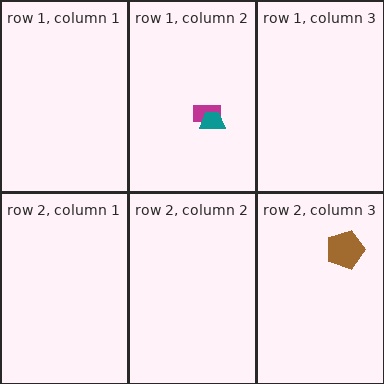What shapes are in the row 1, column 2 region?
The magenta rectangle, the teal trapezoid.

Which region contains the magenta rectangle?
The row 1, column 2 region.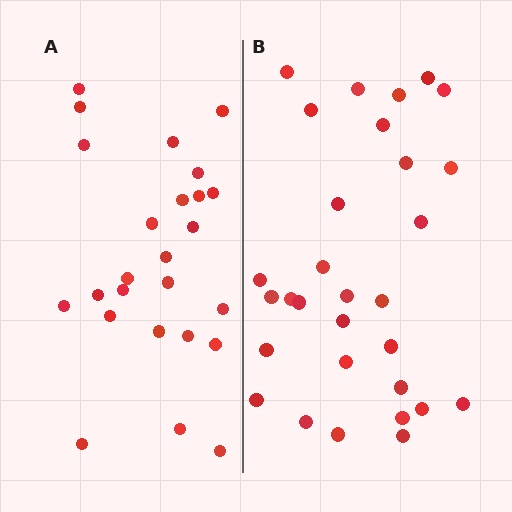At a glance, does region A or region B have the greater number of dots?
Region B (the right region) has more dots.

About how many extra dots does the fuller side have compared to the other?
Region B has about 5 more dots than region A.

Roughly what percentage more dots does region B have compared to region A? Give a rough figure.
About 20% more.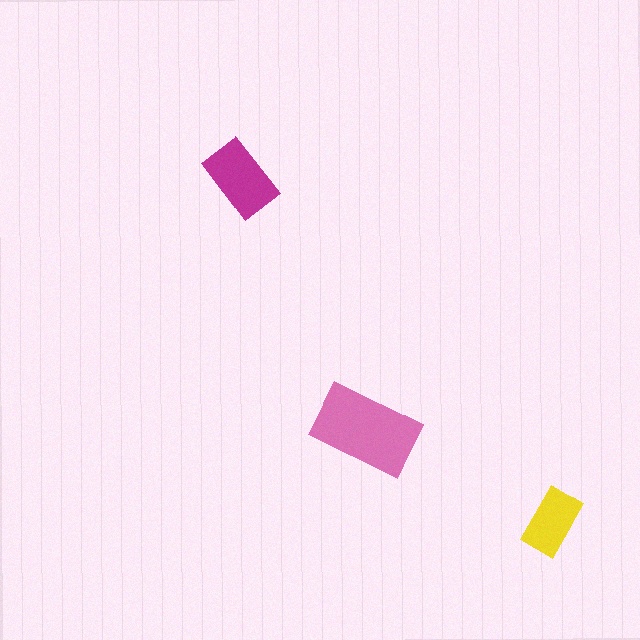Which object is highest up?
The magenta rectangle is topmost.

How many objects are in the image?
There are 3 objects in the image.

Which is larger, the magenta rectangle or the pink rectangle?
The pink one.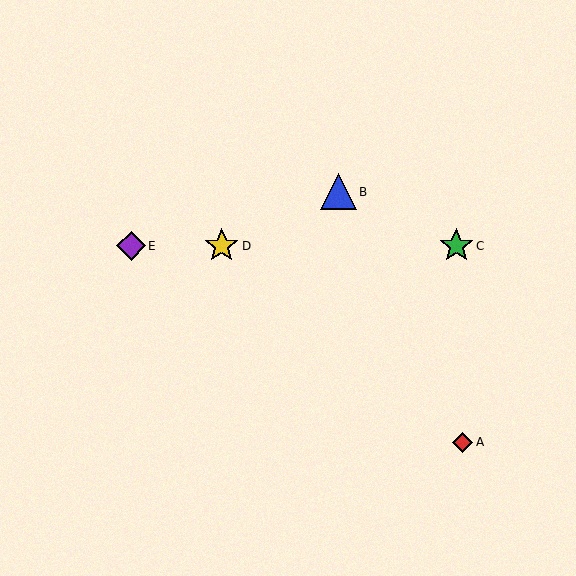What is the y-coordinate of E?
Object E is at y≈246.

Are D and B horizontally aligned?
No, D is at y≈246 and B is at y≈192.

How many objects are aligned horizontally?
3 objects (C, D, E) are aligned horizontally.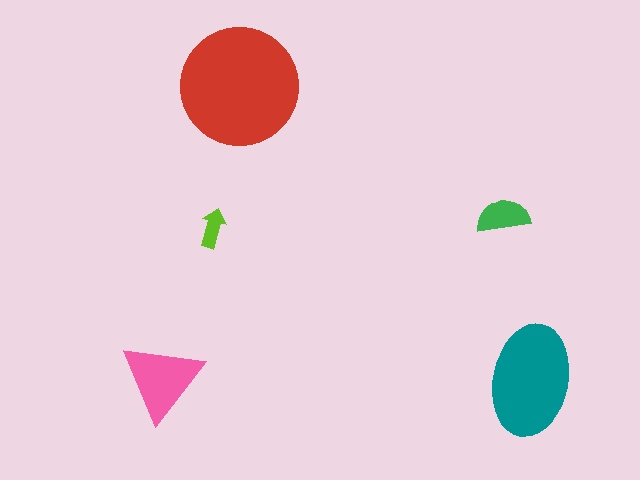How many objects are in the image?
There are 5 objects in the image.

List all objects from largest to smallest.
The red circle, the teal ellipse, the pink triangle, the green semicircle, the lime arrow.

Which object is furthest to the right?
The teal ellipse is rightmost.